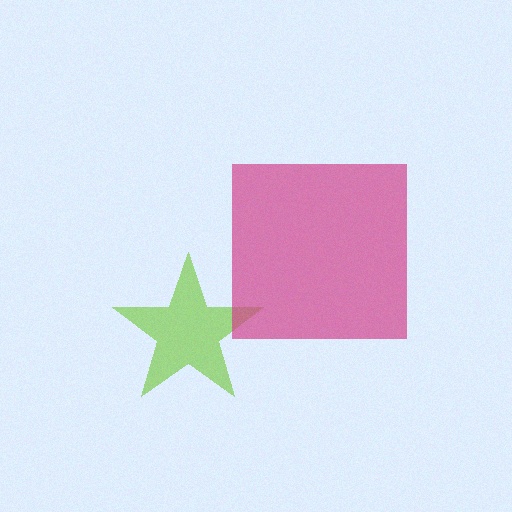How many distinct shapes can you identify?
There are 2 distinct shapes: a lime star, a magenta square.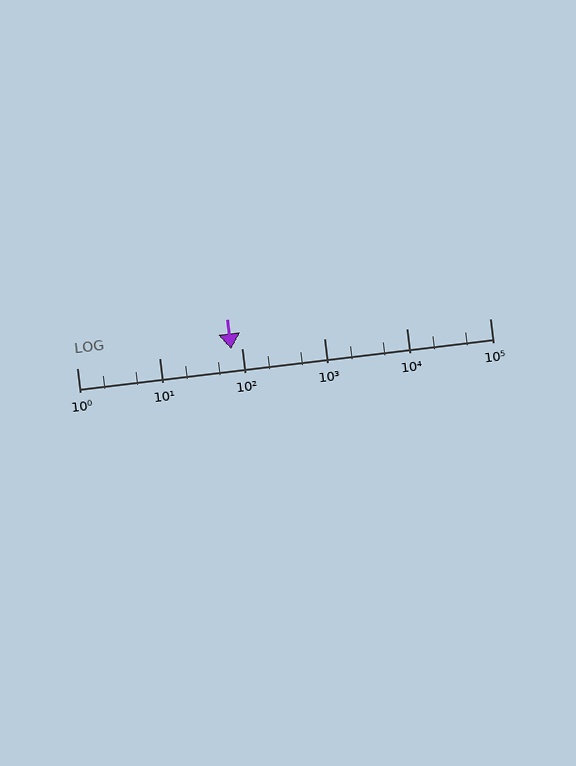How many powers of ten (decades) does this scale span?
The scale spans 5 decades, from 1 to 100000.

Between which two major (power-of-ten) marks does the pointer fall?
The pointer is between 10 and 100.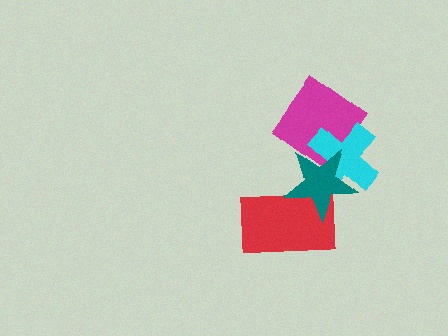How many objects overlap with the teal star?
3 objects overlap with the teal star.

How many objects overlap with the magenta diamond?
2 objects overlap with the magenta diamond.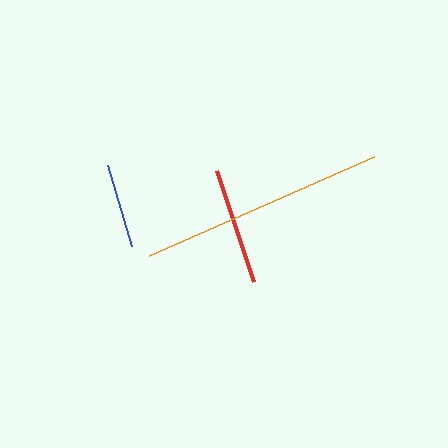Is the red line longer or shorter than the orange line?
The orange line is longer than the red line.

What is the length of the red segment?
The red segment is approximately 117 pixels long.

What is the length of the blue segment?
The blue segment is approximately 85 pixels long.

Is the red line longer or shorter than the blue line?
The red line is longer than the blue line.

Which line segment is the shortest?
The blue line is the shortest at approximately 85 pixels.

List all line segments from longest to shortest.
From longest to shortest: orange, red, blue.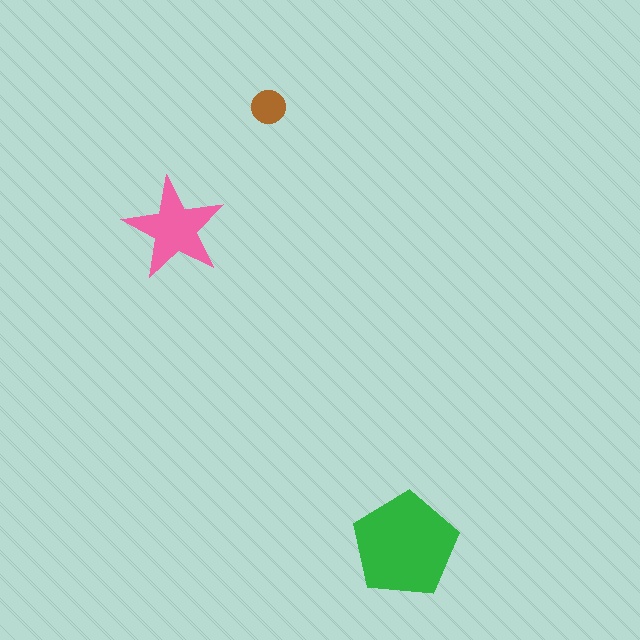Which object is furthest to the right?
The green pentagon is rightmost.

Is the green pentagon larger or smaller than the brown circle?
Larger.